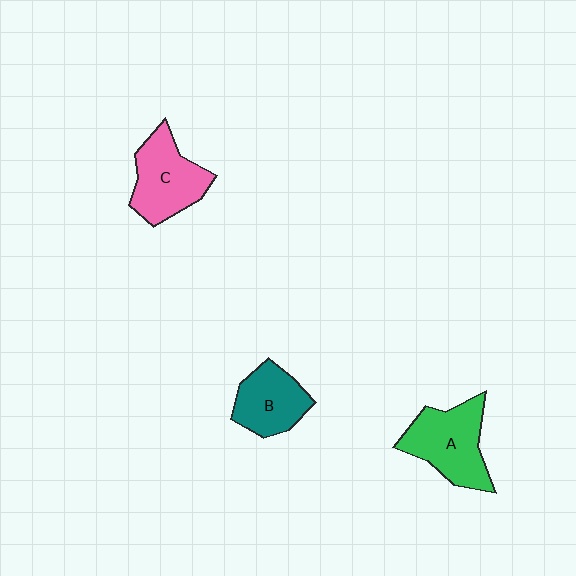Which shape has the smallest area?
Shape B (teal).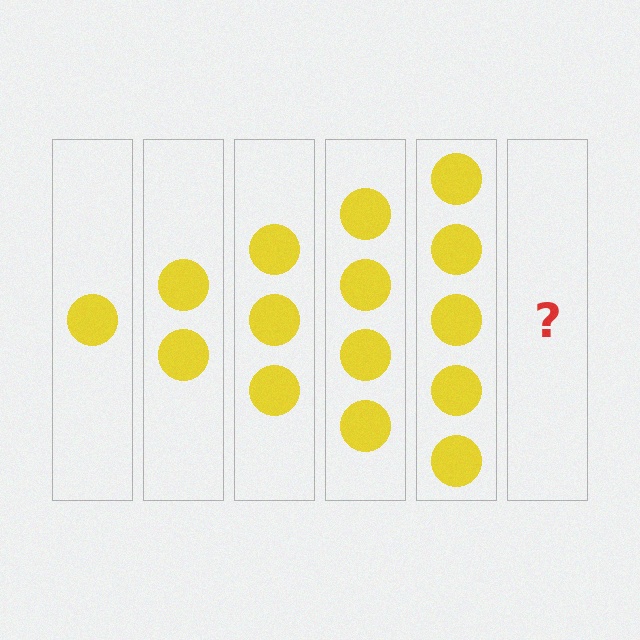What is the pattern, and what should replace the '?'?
The pattern is that each step adds one more circle. The '?' should be 6 circles.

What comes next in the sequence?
The next element should be 6 circles.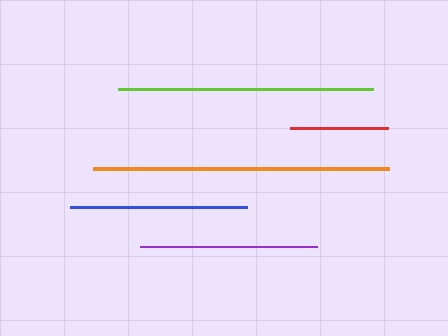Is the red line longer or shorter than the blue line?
The blue line is longer than the red line.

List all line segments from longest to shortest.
From longest to shortest: orange, lime, blue, purple, red.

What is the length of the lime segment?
The lime segment is approximately 255 pixels long.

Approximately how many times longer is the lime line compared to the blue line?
The lime line is approximately 1.4 times the length of the blue line.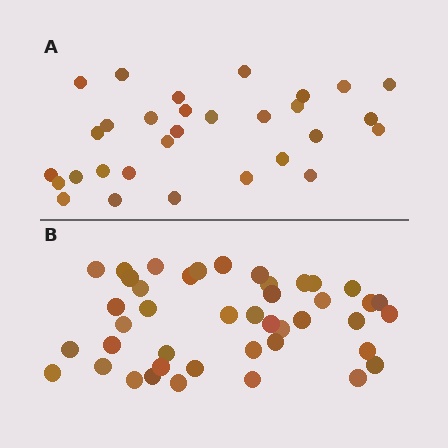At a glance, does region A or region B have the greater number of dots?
Region B (the bottom region) has more dots.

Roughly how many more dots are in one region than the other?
Region B has approximately 15 more dots than region A.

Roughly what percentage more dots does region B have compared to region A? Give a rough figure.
About 45% more.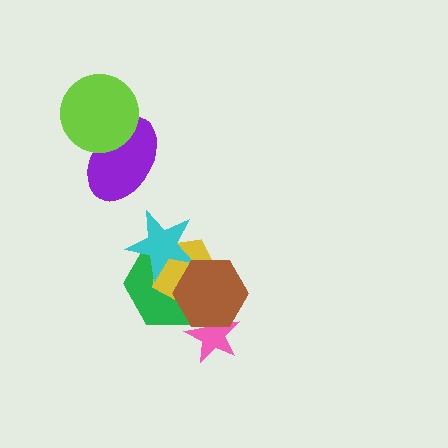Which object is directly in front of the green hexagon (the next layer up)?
The yellow pentagon is directly in front of the green hexagon.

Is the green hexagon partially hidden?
Yes, it is partially covered by another shape.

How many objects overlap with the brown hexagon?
3 objects overlap with the brown hexagon.